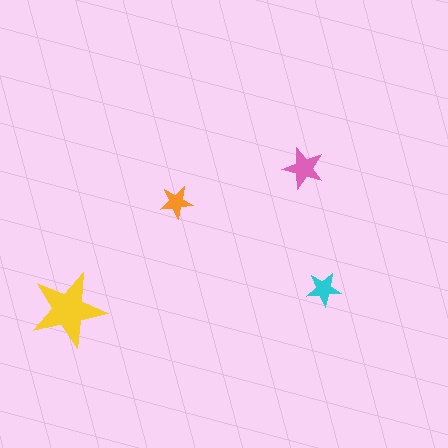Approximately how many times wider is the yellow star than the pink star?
About 2 times wider.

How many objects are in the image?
There are 4 objects in the image.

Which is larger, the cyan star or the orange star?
The cyan one.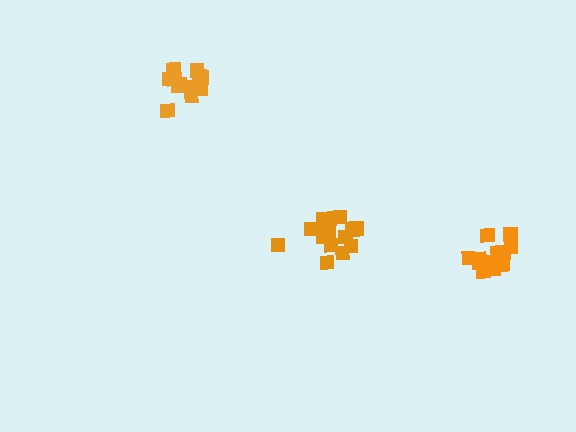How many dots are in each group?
Group 1: 16 dots, Group 2: 16 dots, Group 3: 12 dots (44 total).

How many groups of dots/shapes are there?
There are 3 groups.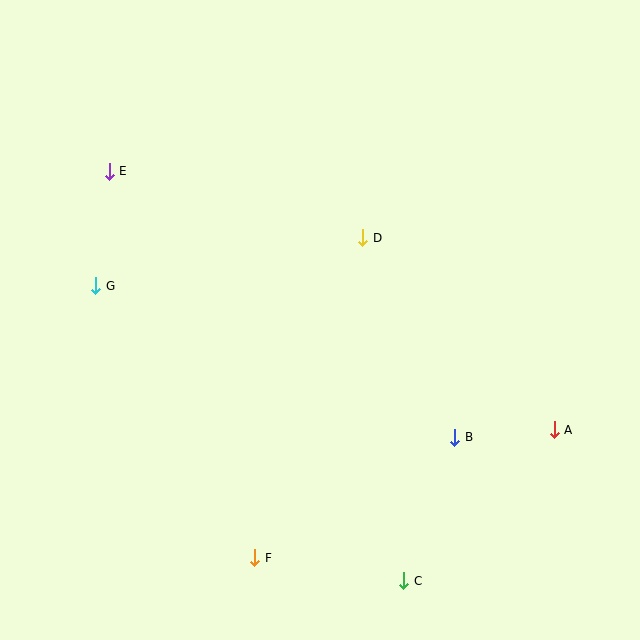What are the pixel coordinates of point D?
Point D is at (363, 238).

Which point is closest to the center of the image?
Point D at (363, 238) is closest to the center.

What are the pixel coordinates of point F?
Point F is at (255, 558).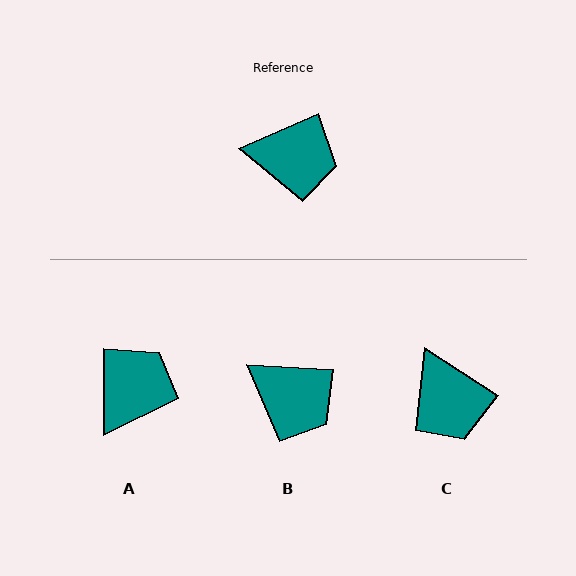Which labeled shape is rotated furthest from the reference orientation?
A, about 66 degrees away.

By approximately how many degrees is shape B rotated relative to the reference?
Approximately 27 degrees clockwise.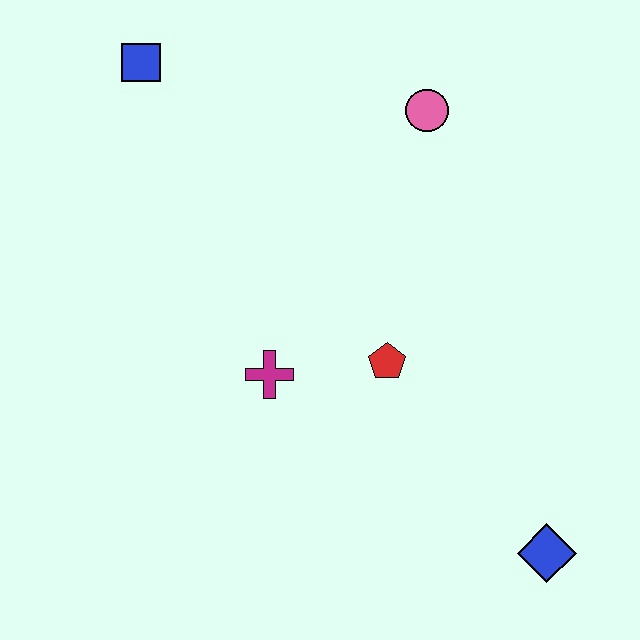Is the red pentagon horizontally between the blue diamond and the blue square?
Yes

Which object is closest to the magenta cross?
The red pentagon is closest to the magenta cross.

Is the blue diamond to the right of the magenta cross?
Yes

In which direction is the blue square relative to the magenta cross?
The blue square is above the magenta cross.